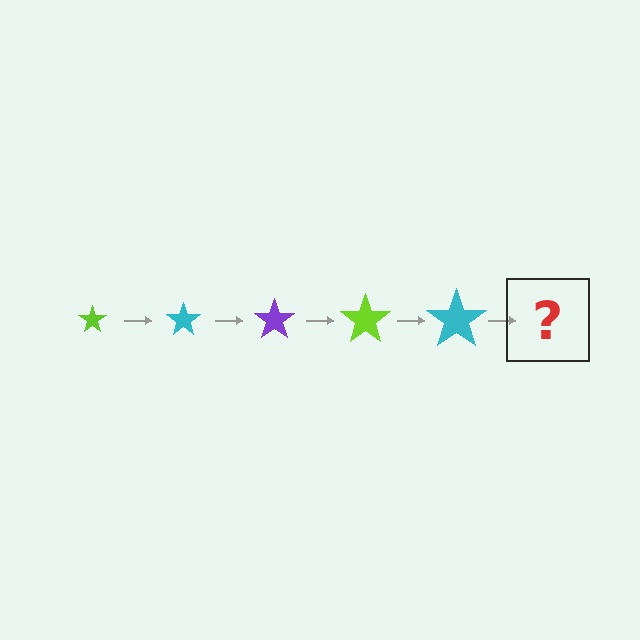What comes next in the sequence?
The next element should be a purple star, larger than the previous one.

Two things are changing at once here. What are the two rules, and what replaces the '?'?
The two rules are that the star grows larger each step and the color cycles through lime, cyan, and purple. The '?' should be a purple star, larger than the previous one.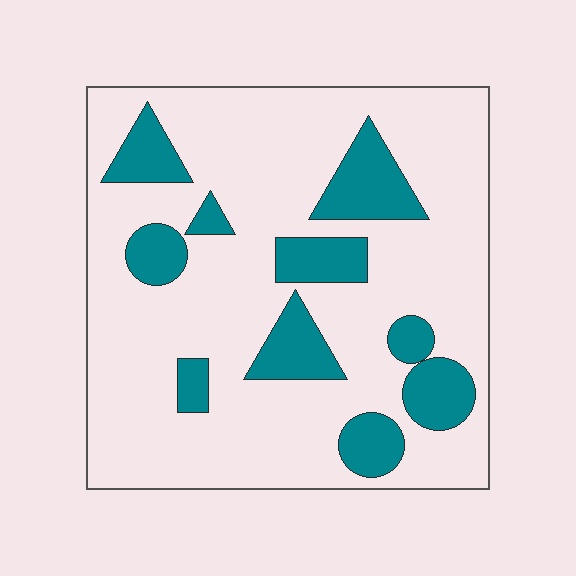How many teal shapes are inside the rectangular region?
10.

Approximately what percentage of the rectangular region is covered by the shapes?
Approximately 20%.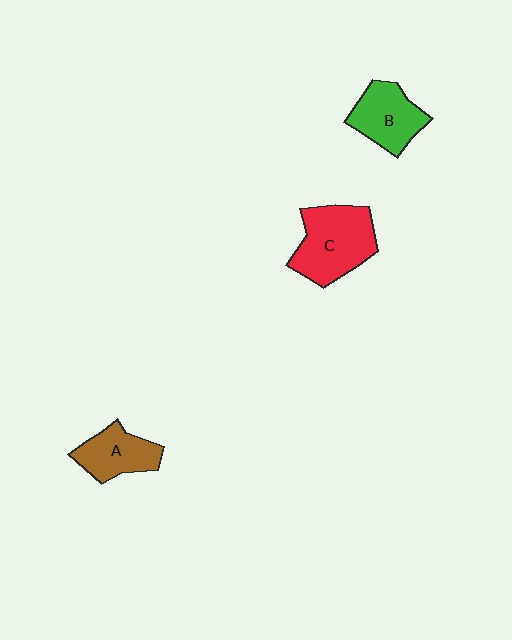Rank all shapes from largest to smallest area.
From largest to smallest: C (red), B (green), A (brown).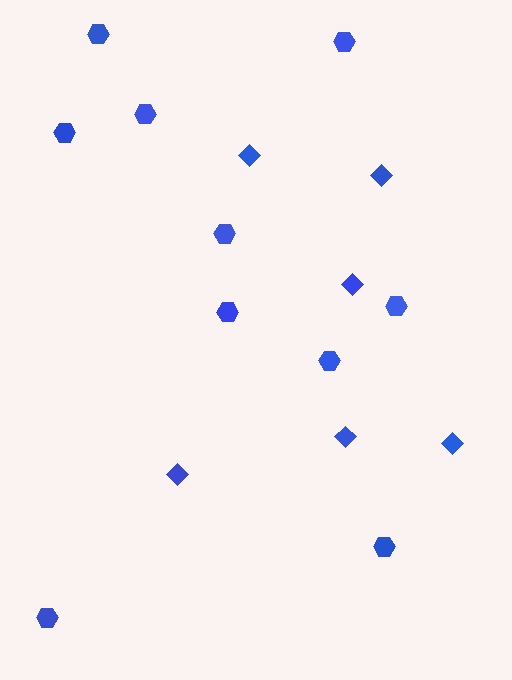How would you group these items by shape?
There are 2 groups: one group of diamonds (6) and one group of hexagons (10).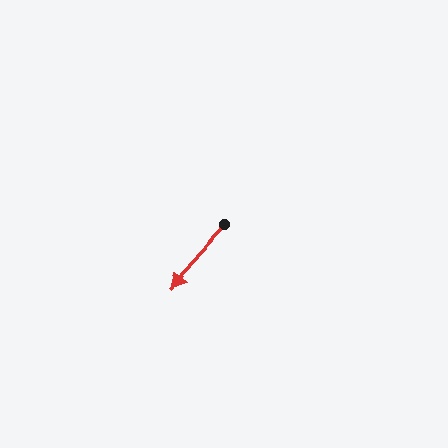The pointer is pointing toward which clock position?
Roughly 7 o'clock.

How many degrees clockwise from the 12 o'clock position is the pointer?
Approximately 221 degrees.